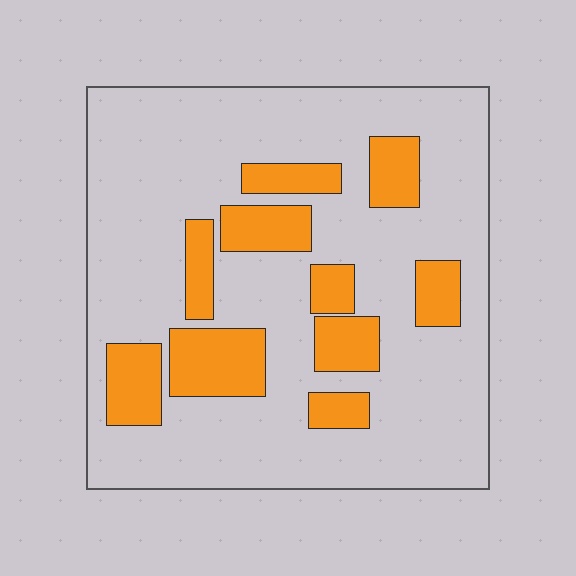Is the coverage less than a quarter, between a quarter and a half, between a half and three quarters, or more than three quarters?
Less than a quarter.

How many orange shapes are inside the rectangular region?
10.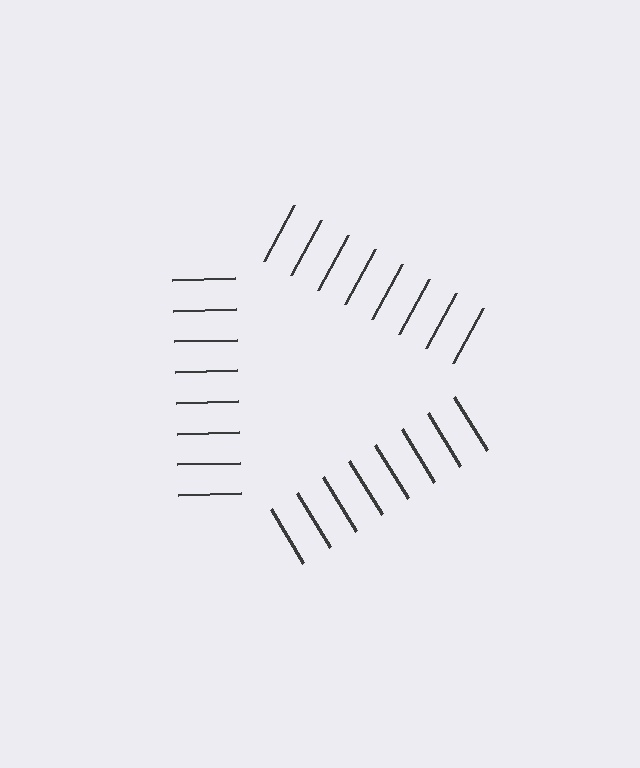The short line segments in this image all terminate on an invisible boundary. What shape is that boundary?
An illusory triangle — the line segments terminate on its edges but no continuous stroke is drawn.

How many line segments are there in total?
24 — 8 along each of the 3 edges.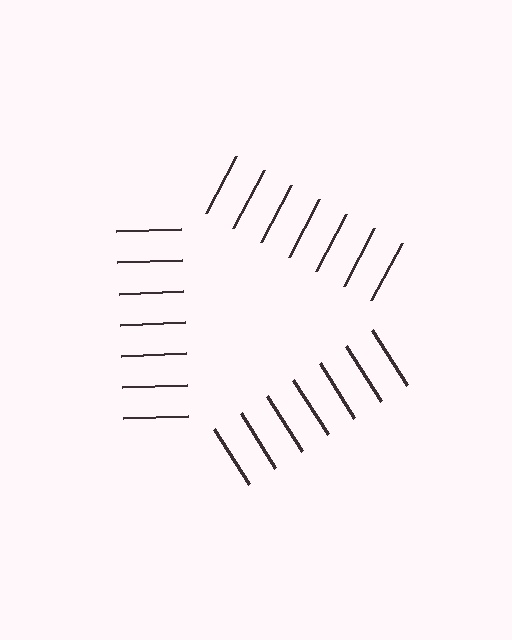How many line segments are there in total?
21 — 7 along each of the 3 edges.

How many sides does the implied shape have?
3 sides — the line-ends trace a triangle.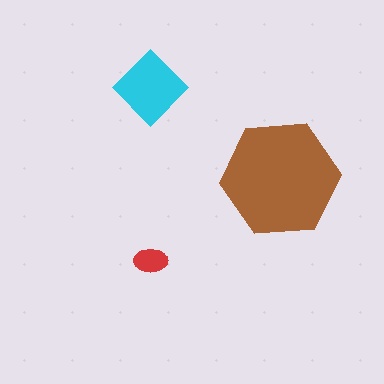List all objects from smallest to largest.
The red ellipse, the cyan diamond, the brown hexagon.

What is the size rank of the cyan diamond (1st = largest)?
2nd.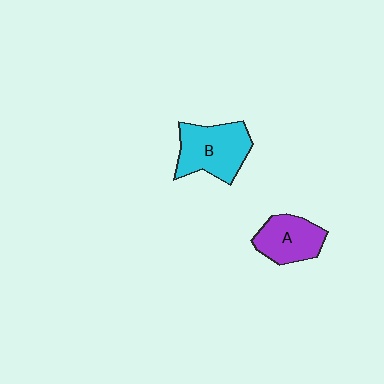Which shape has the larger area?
Shape B (cyan).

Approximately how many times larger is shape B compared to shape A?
Approximately 1.3 times.